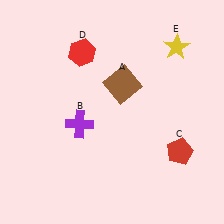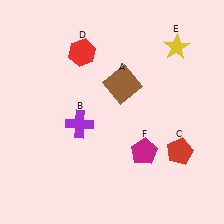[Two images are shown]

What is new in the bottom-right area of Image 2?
A magenta pentagon (F) was added in the bottom-right area of Image 2.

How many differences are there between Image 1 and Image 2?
There is 1 difference between the two images.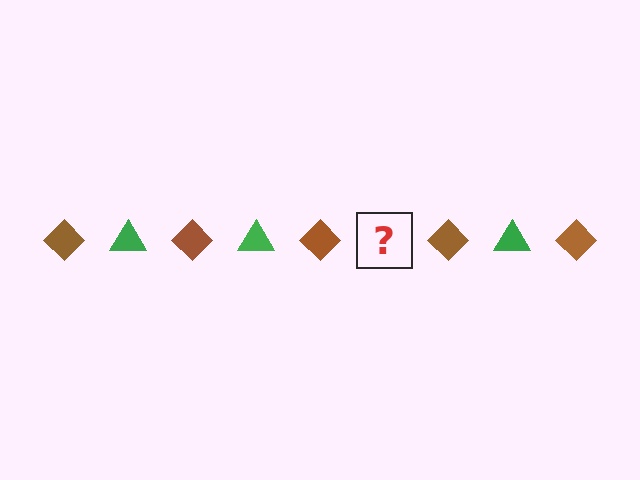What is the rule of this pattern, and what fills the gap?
The rule is that the pattern alternates between brown diamond and green triangle. The gap should be filled with a green triangle.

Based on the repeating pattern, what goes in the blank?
The blank should be a green triangle.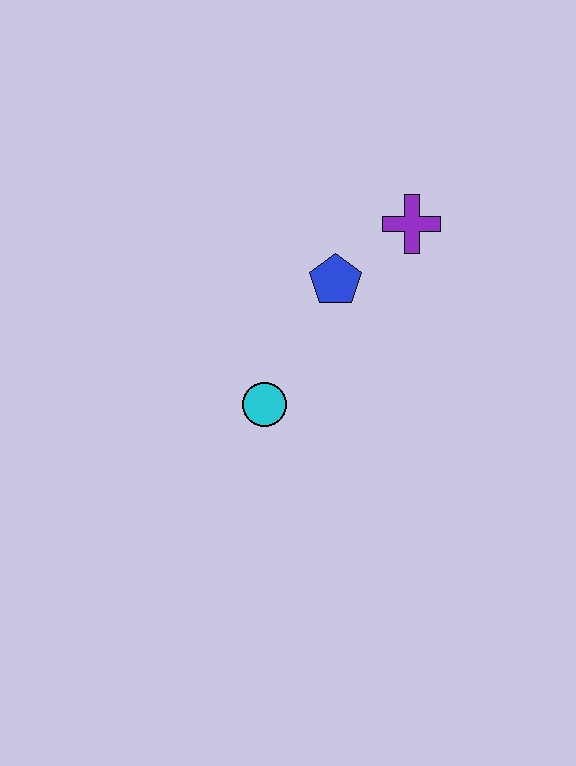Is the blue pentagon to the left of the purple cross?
Yes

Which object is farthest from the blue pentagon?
The cyan circle is farthest from the blue pentagon.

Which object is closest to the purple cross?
The blue pentagon is closest to the purple cross.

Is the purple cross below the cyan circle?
No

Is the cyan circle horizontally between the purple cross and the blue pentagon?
No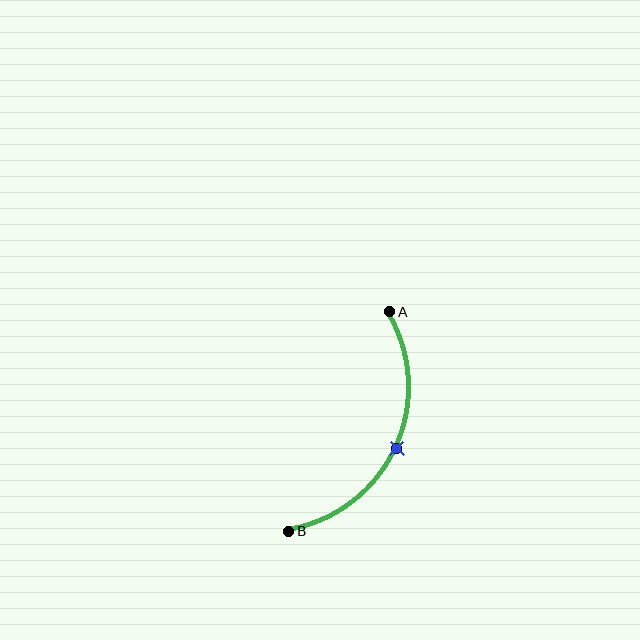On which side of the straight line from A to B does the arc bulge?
The arc bulges to the right of the straight line connecting A and B.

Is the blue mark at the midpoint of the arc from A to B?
Yes. The blue mark lies on the arc at equal arc-length from both A and B — it is the arc midpoint.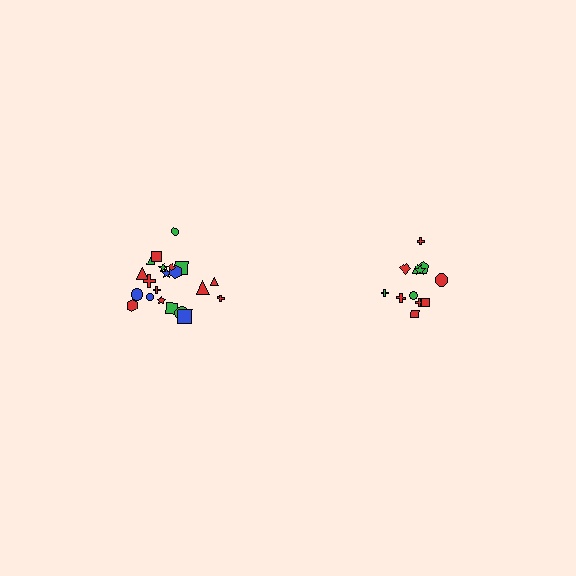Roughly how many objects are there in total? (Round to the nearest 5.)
Roughly 35 objects in total.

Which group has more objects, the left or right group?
The left group.